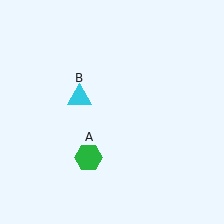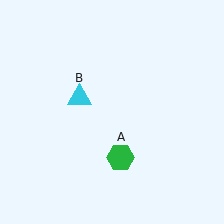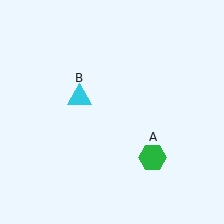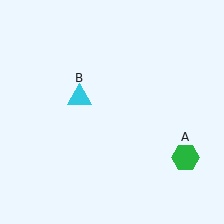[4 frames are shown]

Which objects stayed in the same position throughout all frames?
Cyan triangle (object B) remained stationary.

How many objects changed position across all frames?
1 object changed position: green hexagon (object A).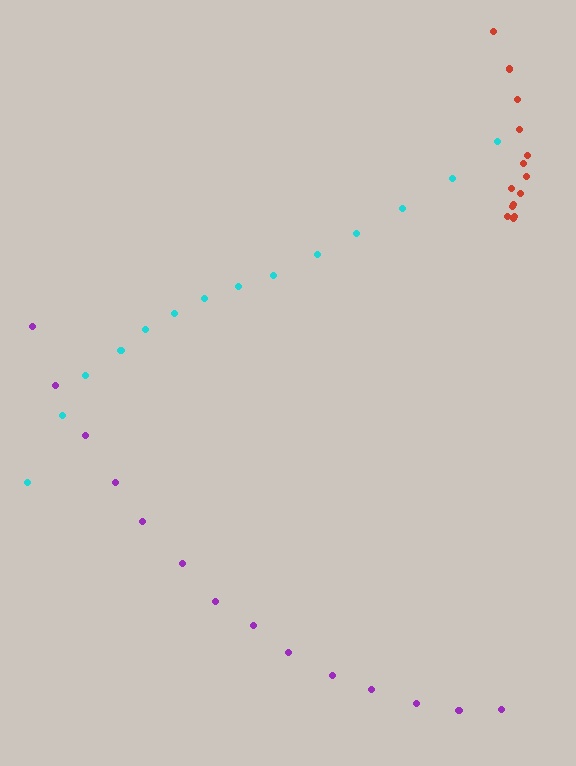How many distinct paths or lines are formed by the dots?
There are 3 distinct paths.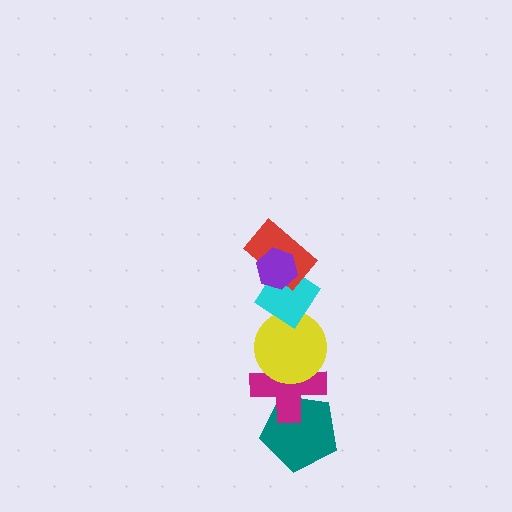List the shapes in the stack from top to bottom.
From top to bottom: the purple hexagon, the red rectangle, the cyan diamond, the yellow circle, the magenta cross, the teal pentagon.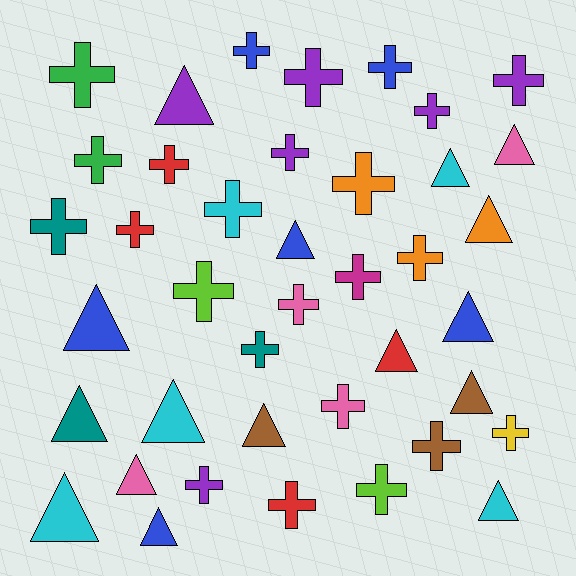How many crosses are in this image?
There are 24 crosses.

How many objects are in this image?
There are 40 objects.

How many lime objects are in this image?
There are 2 lime objects.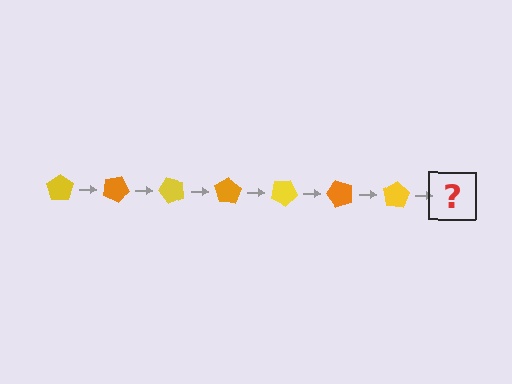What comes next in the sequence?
The next element should be an orange pentagon, rotated 175 degrees from the start.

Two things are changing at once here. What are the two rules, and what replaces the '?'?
The two rules are that it rotates 25 degrees each step and the color cycles through yellow and orange. The '?' should be an orange pentagon, rotated 175 degrees from the start.